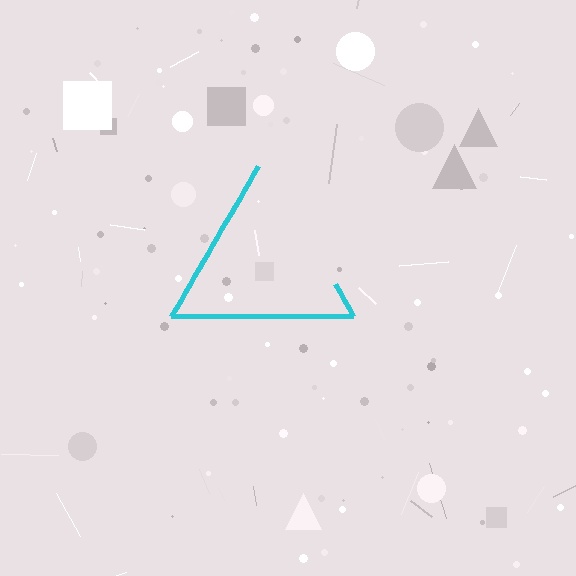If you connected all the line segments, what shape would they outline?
They would outline a triangle.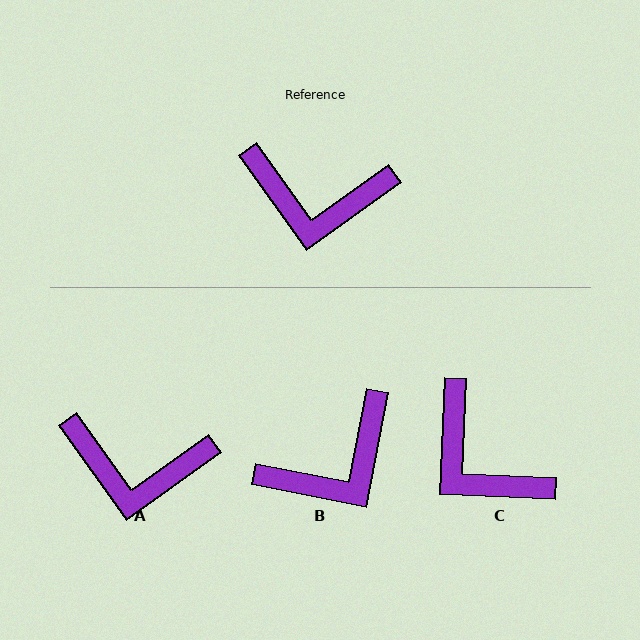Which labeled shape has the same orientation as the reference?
A.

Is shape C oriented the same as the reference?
No, it is off by about 38 degrees.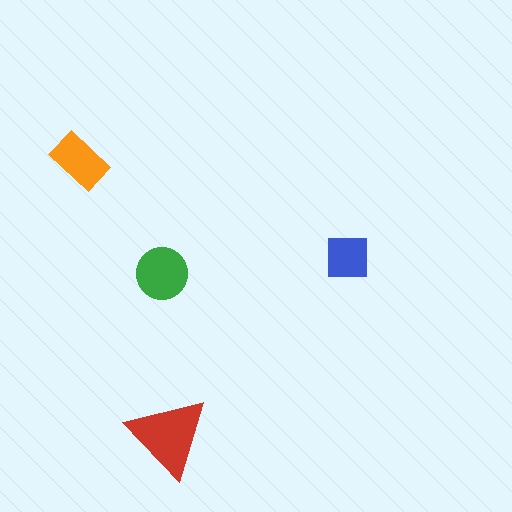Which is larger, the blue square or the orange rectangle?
The orange rectangle.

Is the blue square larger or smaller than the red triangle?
Smaller.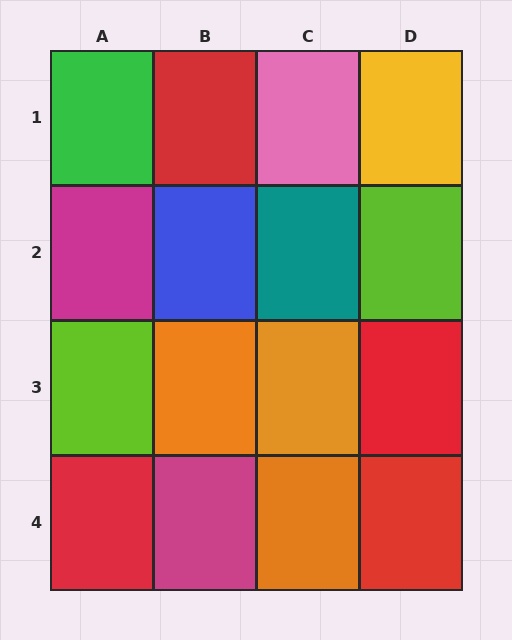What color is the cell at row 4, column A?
Red.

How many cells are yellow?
1 cell is yellow.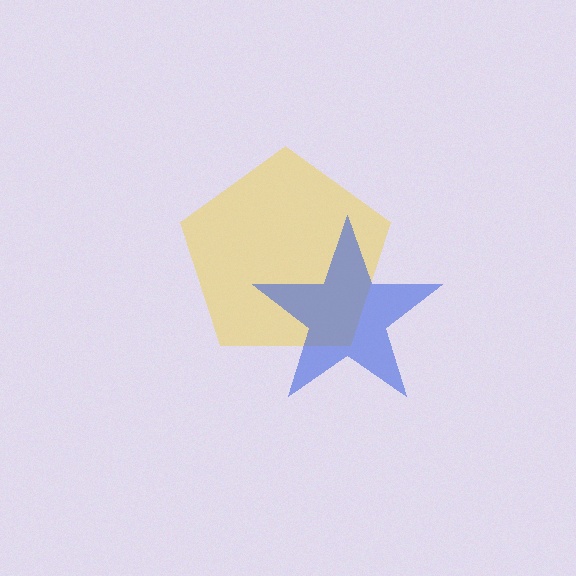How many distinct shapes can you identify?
There are 2 distinct shapes: a yellow pentagon, a blue star.